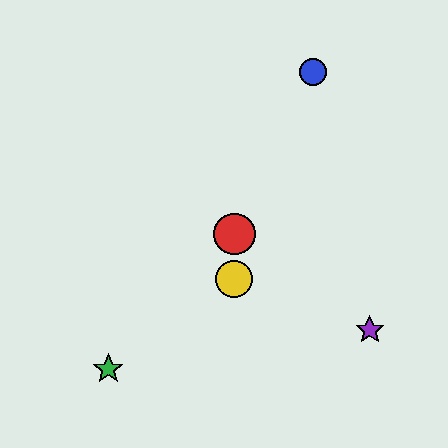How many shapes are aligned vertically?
2 shapes (the red circle, the yellow circle) are aligned vertically.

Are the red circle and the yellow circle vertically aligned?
Yes, both are at x≈234.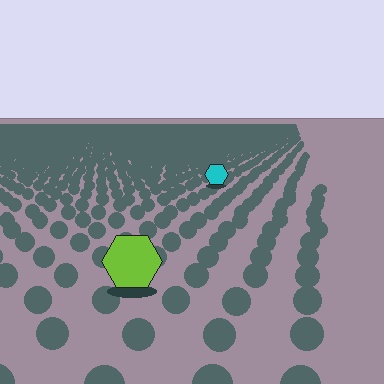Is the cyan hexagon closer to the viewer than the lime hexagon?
No. The lime hexagon is closer — you can tell from the texture gradient: the ground texture is coarser near it.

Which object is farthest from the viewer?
The cyan hexagon is farthest from the viewer. It appears smaller and the ground texture around it is denser.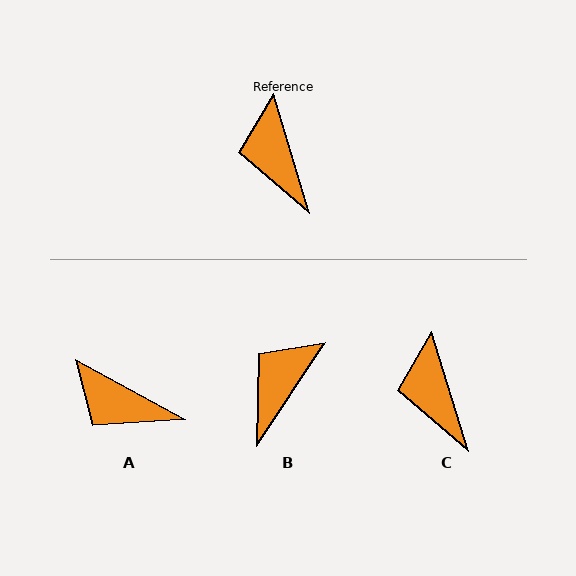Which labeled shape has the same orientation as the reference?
C.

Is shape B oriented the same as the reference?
No, it is off by about 50 degrees.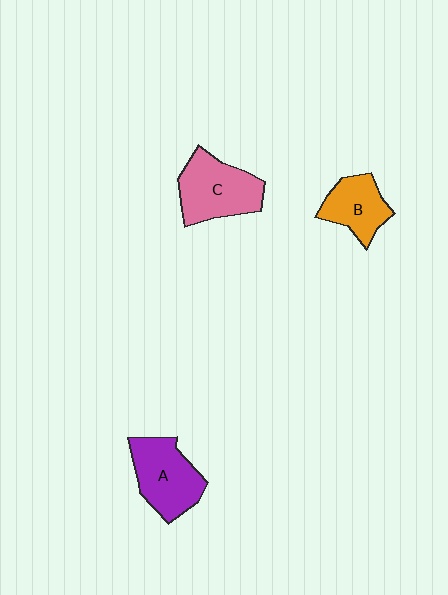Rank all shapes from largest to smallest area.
From largest to smallest: C (pink), A (purple), B (orange).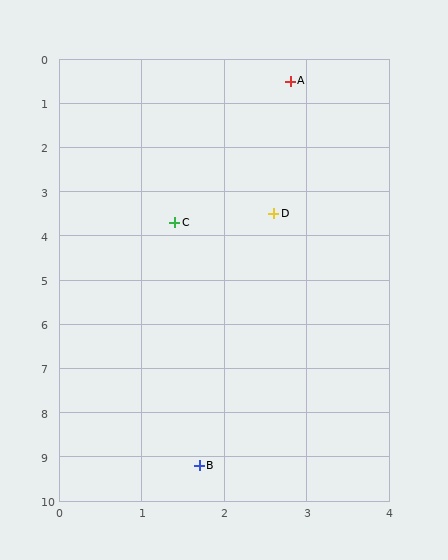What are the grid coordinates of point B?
Point B is at approximately (1.7, 9.2).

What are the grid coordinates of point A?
Point A is at approximately (2.8, 0.5).